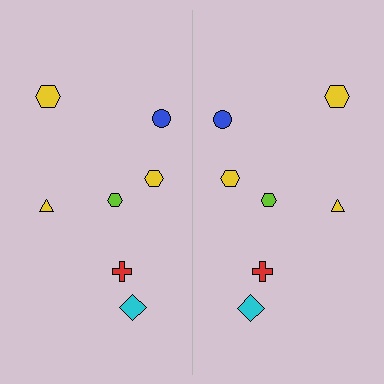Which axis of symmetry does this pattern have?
The pattern has a vertical axis of symmetry running through the center of the image.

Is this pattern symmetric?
Yes, this pattern has bilateral (reflection) symmetry.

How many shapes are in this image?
There are 14 shapes in this image.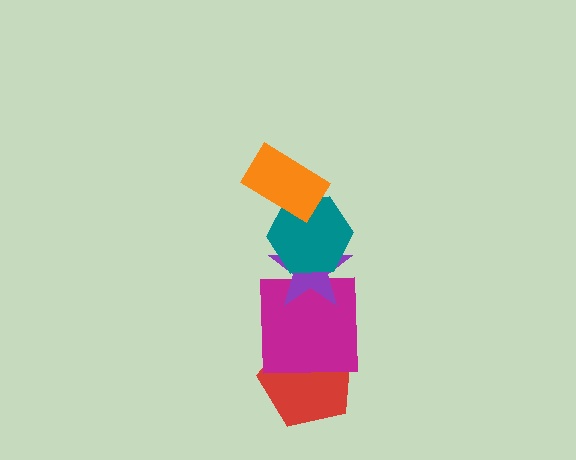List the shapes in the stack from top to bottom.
From top to bottom: the orange rectangle, the teal hexagon, the purple star, the magenta square, the red pentagon.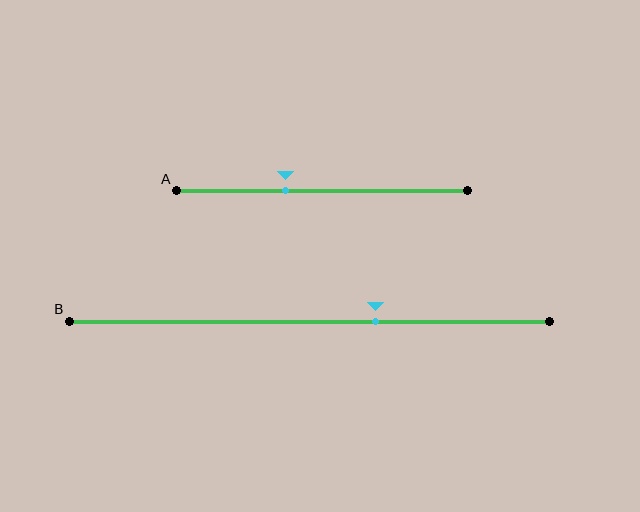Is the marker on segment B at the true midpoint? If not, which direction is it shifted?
No, the marker on segment B is shifted to the right by about 14% of the segment length.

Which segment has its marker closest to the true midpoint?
Segment A has its marker closest to the true midpoint.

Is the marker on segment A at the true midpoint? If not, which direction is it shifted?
No, the marker on segment A is shifted to the left by about 12% of the segment length.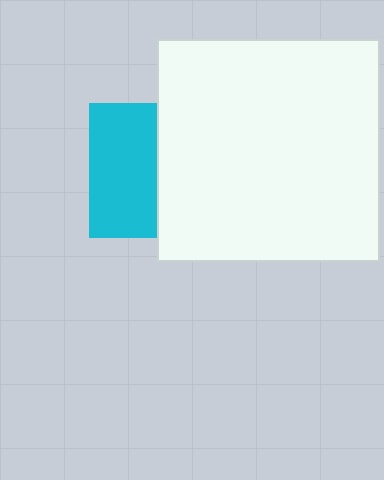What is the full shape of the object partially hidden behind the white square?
The partially hidden object is a cyan square.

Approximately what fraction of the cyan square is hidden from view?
Roughly 49% of the cyan square is hidden behind the white square.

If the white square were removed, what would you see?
You would see the complete cyan square.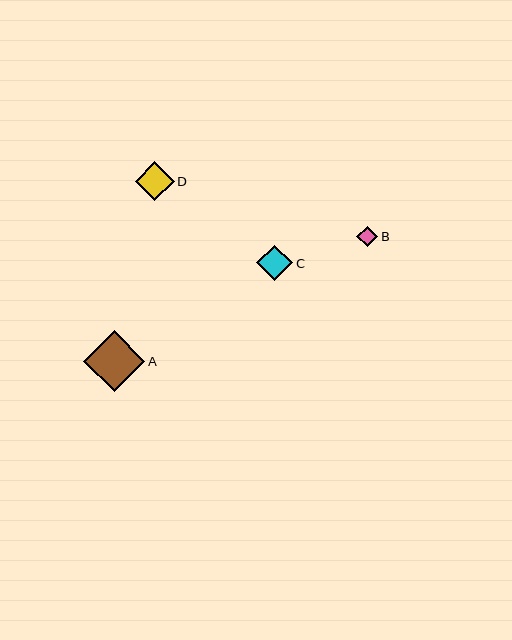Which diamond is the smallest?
Diamond B is the smallest with a size of approximately 21 pixels.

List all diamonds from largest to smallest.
From largest to smallest: A, D, C, B.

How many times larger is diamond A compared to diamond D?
Diamond A is approximately 1.6 times the size of diamond D.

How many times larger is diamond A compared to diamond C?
Diamond A is approximately 1.7 times the size of diamond C.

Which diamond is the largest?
Diamond A is the largest with a size of approximately 61 pixels.